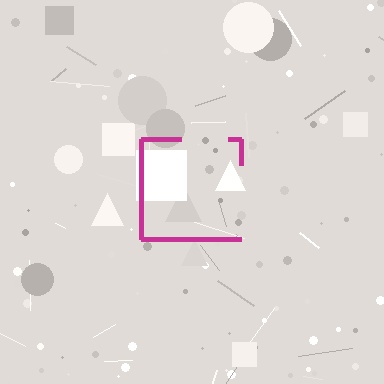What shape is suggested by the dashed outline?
The dashed outline suggests a square.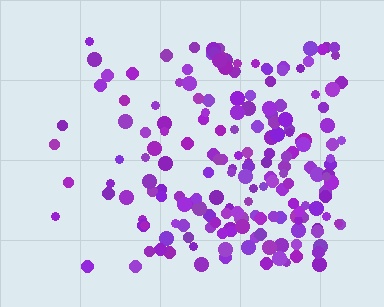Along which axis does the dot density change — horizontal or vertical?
Horizontal.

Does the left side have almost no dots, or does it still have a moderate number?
Still a moderate number, just noticeably fewer than the right.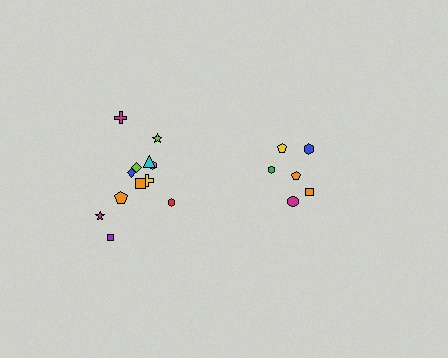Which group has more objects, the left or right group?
The left group.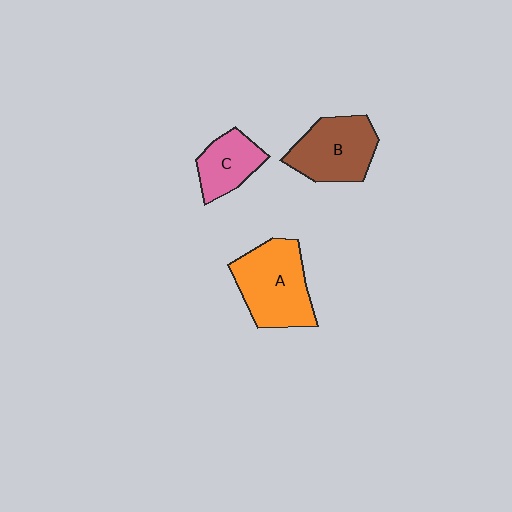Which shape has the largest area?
Shape A (orange).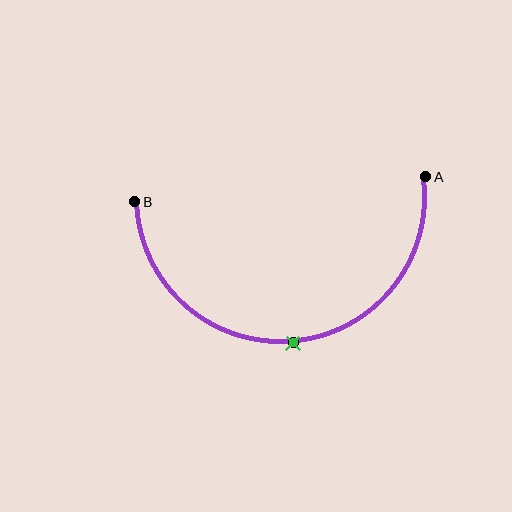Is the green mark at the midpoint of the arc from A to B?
Yes. The green mark lies on the arc at equal arc-length from both A and B — it is the arc midpoint.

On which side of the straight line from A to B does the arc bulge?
The arc bulges below the straight line connecting A and B.